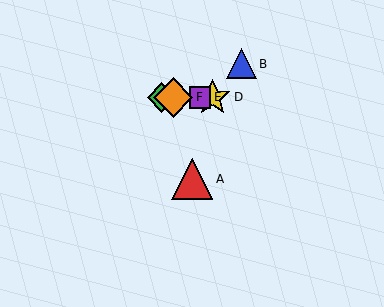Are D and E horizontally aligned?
Yes, both are at y≈97.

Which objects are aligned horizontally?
Objects C, D, E, F are aligned horizontally.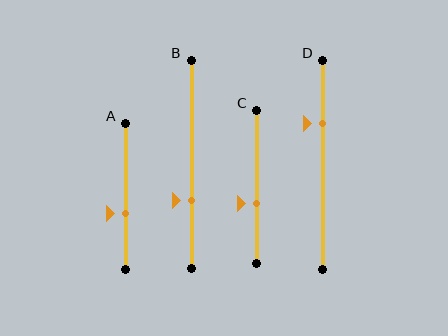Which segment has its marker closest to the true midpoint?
Segment C has its marker closest to the true midpoint.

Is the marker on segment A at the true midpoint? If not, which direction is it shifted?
No, the marker on segment A is shifted downward by about 11% of the segment length.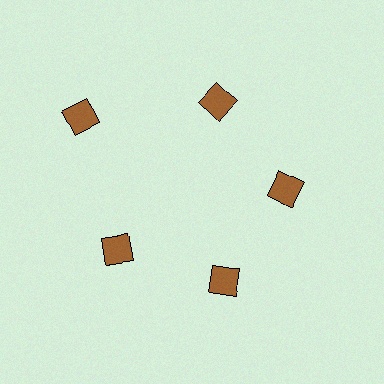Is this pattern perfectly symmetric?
No. The 5 brown diamonds are arranged in a ring, but one element near the 10 o'clock position is pushed outward from the center, breaking the 5-fold rotational symmetry.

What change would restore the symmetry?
The symmetry would be restored by moving it inward, back onto the ring so that all 5 diamonds sit at equal angles and equal distance from the center.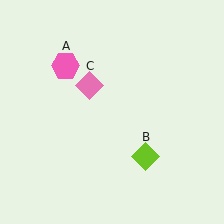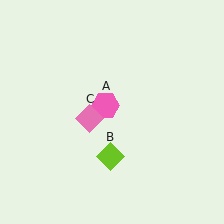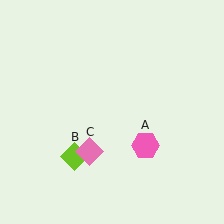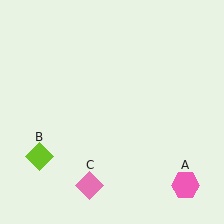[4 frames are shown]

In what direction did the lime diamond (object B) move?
The lime diamond (object B) moved left.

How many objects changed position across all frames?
3 objects changed position: pink hexagon (object A), lime diamond (object B), pink diamond (object C).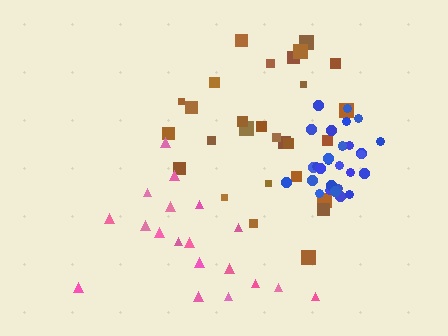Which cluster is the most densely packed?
Blue.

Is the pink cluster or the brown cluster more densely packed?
Brown.